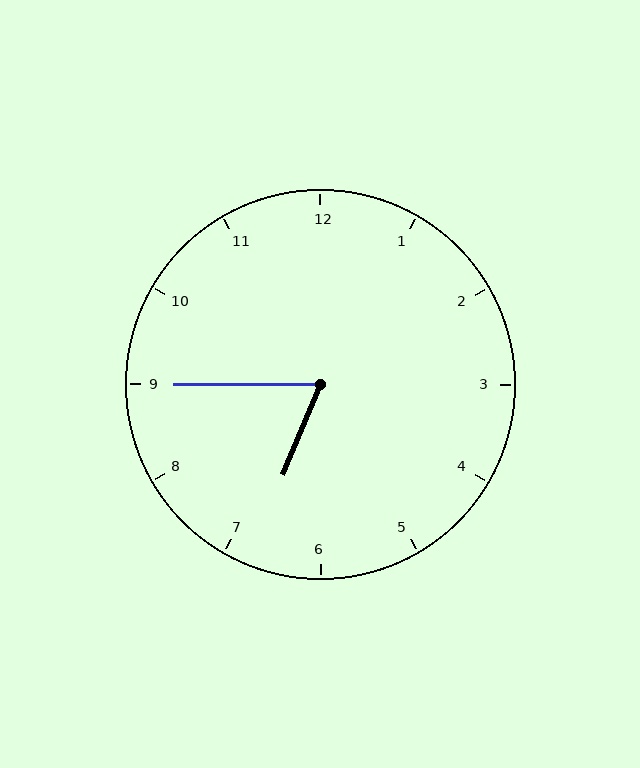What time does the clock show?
6:45.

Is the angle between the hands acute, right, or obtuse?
It is acute.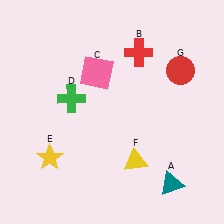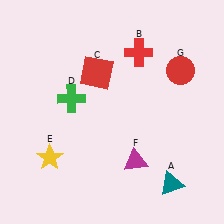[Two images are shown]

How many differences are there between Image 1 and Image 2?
There are 2 differences between the two images.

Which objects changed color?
C changed from pink to red. F changed from yellow to magenta.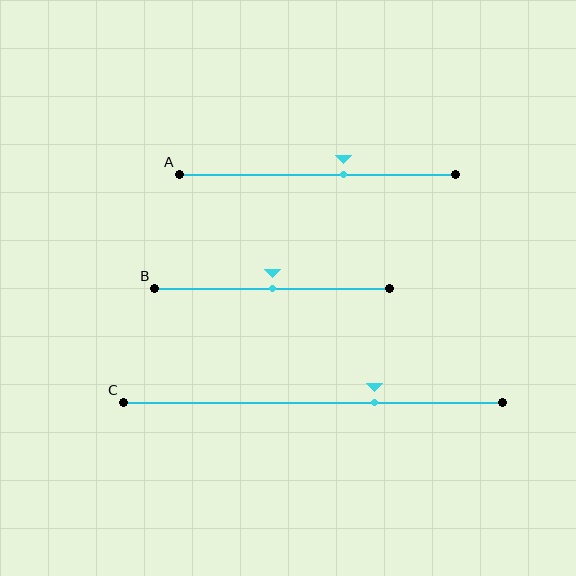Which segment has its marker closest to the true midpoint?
Segment B has its marker closest to the true midpoint.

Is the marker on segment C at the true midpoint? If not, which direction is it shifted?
No, the marker on segment C is shifted to the right by about 16% of the segment length.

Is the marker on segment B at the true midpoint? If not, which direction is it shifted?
Yes, the marker on segment B is at the true midpoint.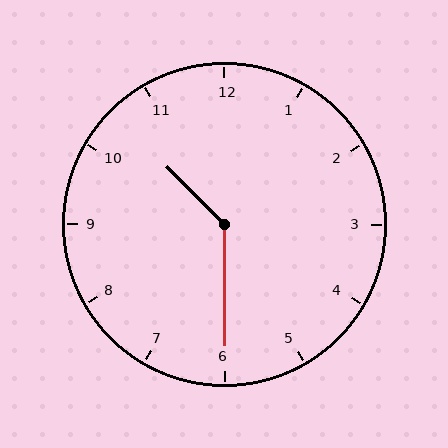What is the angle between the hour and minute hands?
Approximately 135 degrees.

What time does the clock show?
10:30.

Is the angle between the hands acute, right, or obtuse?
It is obtuse.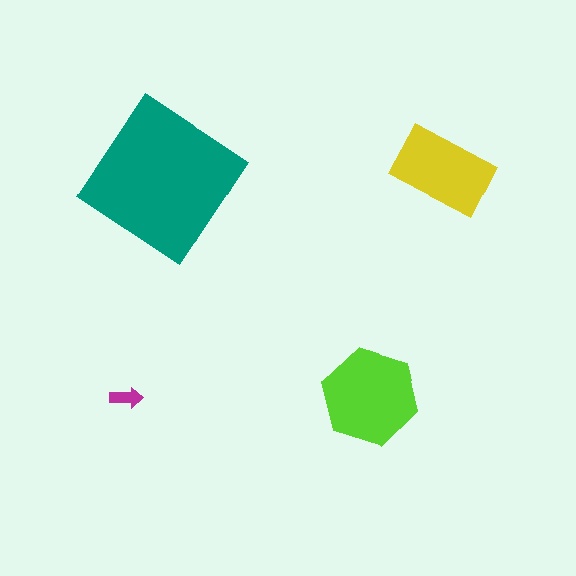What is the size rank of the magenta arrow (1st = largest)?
4th.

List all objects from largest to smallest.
The teal diamond, the lime hexagon, the yellow rectangle, the magenta arrow.